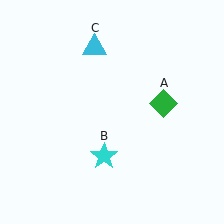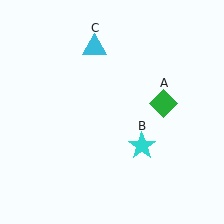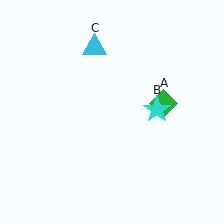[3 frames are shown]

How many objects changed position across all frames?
1 object changed position: cyan star (object B).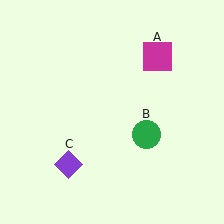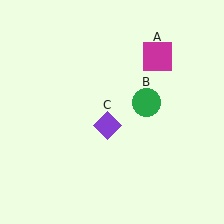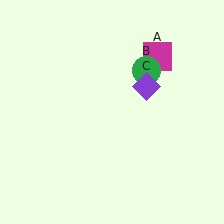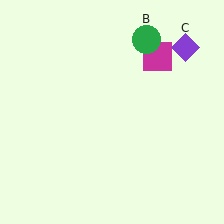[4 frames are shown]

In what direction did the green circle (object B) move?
The green circle (object B) moved up.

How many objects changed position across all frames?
2 objects changed position: green circle (object B), purple diamond (object C).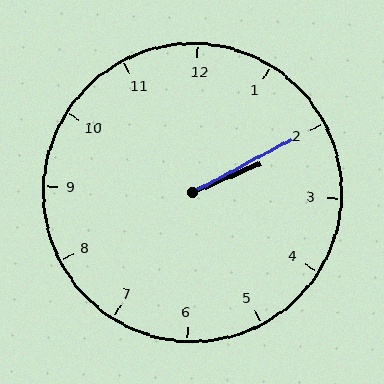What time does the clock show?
2:10.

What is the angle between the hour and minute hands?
Approximately 5 degrees.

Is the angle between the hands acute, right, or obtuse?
It is acute.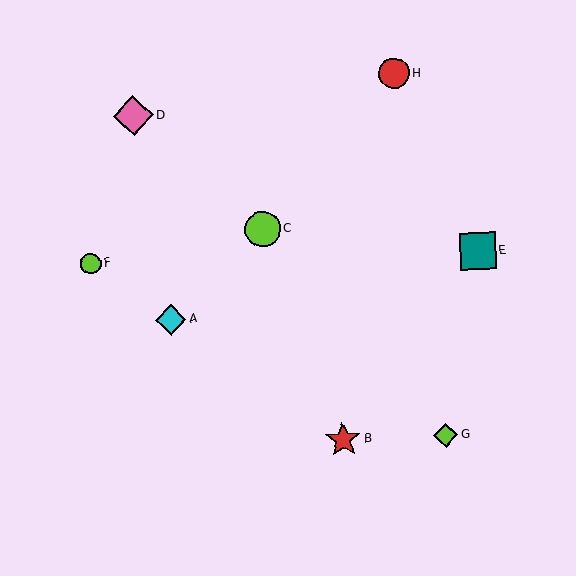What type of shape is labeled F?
Shape F is a lime circle.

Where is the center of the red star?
The center of the red star is at (343, 440).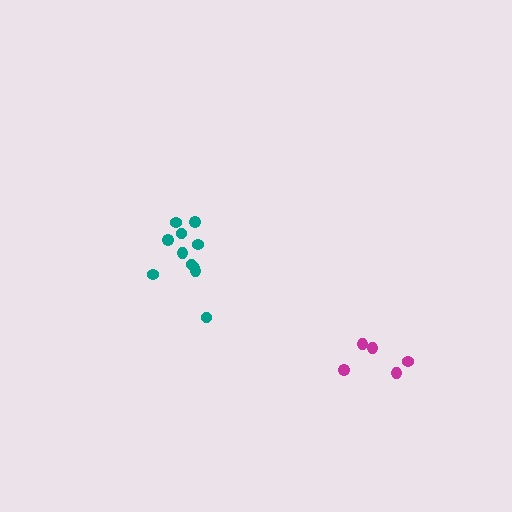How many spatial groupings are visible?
There are 2 spatial groupings.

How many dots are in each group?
Group 1: 5 dots, Group 2: 11 dots (16 total).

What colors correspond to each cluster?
The clusters are colored: magenta, teal.